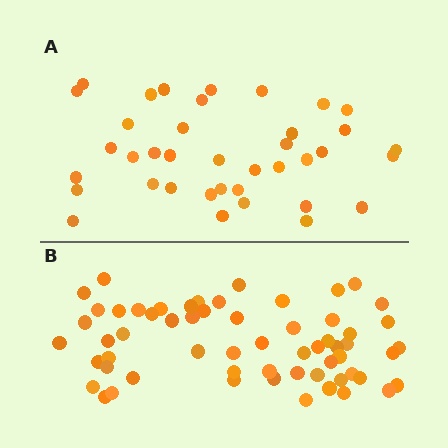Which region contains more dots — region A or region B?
Region B (the bottom region) has more dots.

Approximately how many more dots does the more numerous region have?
Region B has approximately 20 more dots than region A.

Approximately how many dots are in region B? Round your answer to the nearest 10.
About 60 dots.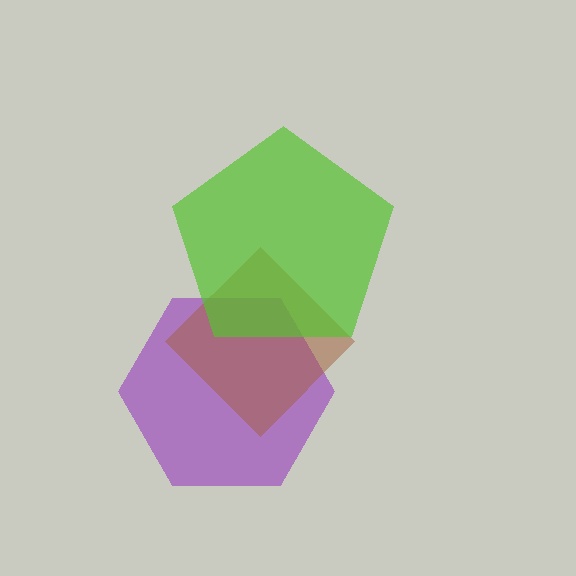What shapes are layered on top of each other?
The layered shapes are: a purple hexagon, a brown diamond, a lime pentagon.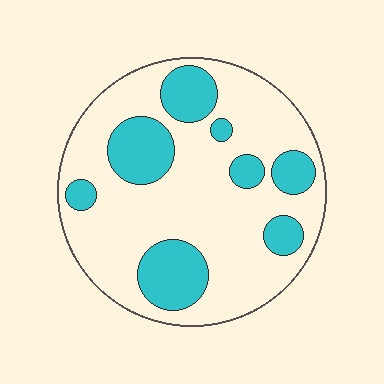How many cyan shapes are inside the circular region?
8.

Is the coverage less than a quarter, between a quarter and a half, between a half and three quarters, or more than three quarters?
Between a quarter and a half.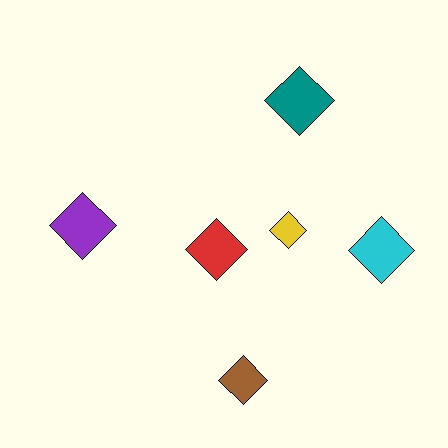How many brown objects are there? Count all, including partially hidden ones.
There is 1 brown object.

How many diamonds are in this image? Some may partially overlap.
There are 6 diamonds.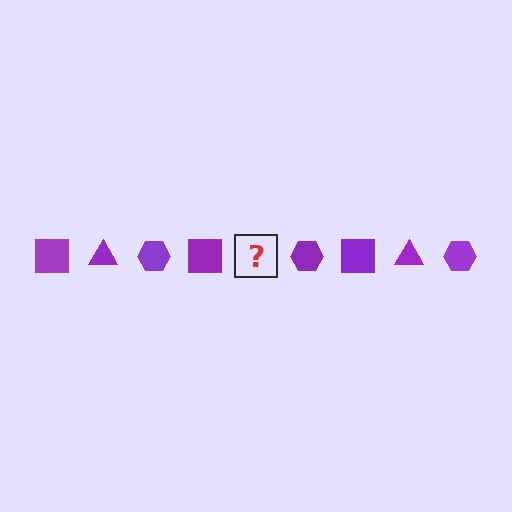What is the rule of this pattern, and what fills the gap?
The rule is that the pattern cycles through square, triangle, hexagon shapes in purple. The gap should be filled with a purple triangle.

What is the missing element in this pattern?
The missing element is a purple triangle.